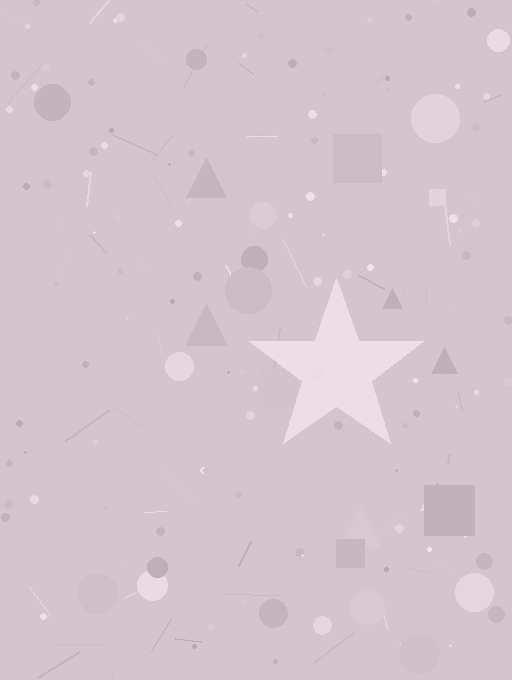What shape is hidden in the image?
A star is hidden in the image.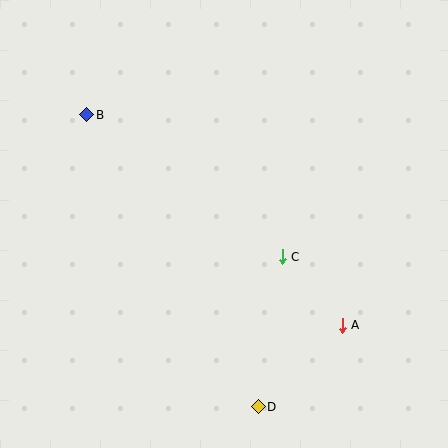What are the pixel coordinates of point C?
Point C is at (282, 257).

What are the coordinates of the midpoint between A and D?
The midpoint between A and D is at (300, 366).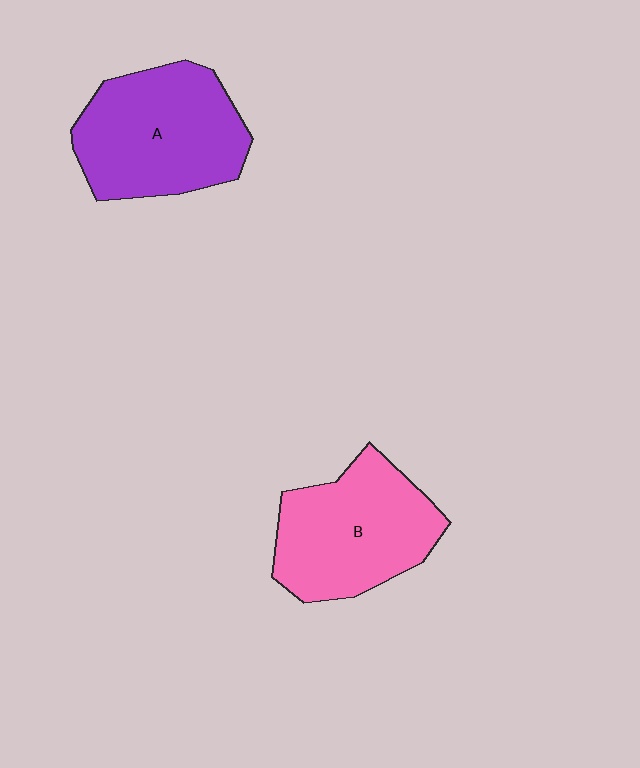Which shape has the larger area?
Shape A (purple).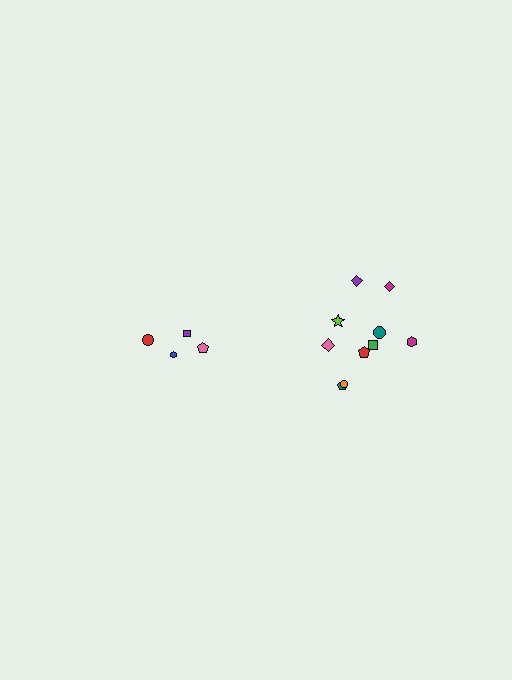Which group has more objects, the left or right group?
The right group.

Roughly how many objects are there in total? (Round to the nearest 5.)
Roughly 15 objects in total.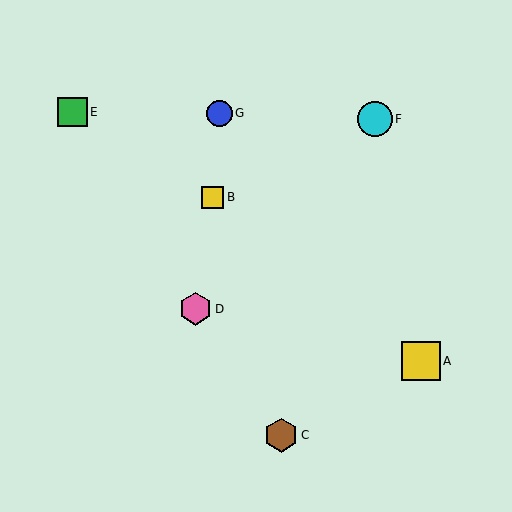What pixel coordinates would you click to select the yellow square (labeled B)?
Click at (212, 197) to select the yellow square B.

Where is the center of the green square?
The center of the green square is at (73, 112).